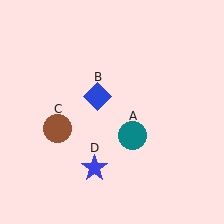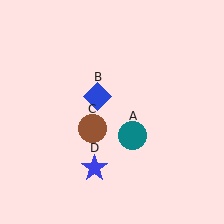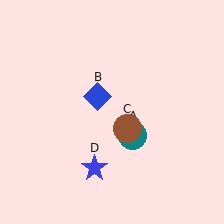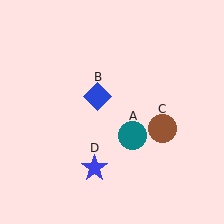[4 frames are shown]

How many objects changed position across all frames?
1 object changed position: brown circle (object C).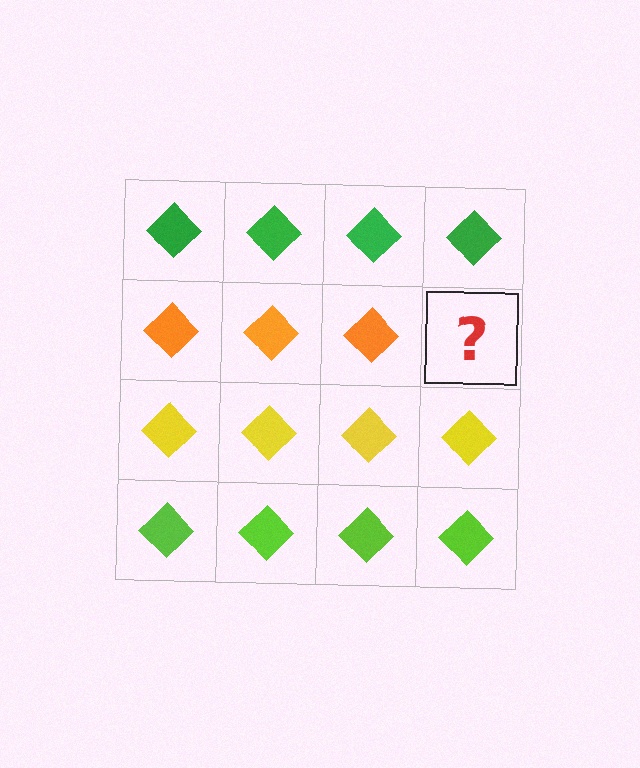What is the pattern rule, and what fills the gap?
The rule is that each row has a consistent color. The gap should be filled with an orange diamond.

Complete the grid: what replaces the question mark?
The question mark should be replaced with an orange diamond.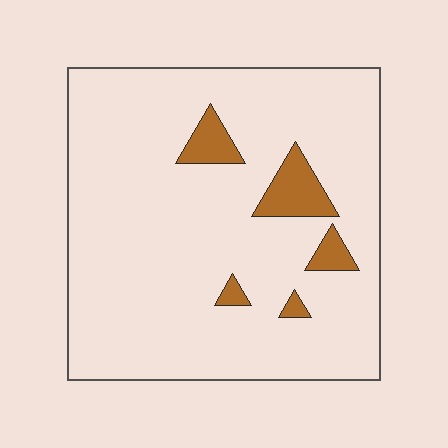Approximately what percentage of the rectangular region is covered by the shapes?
Approximately 10%.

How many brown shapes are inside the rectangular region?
5.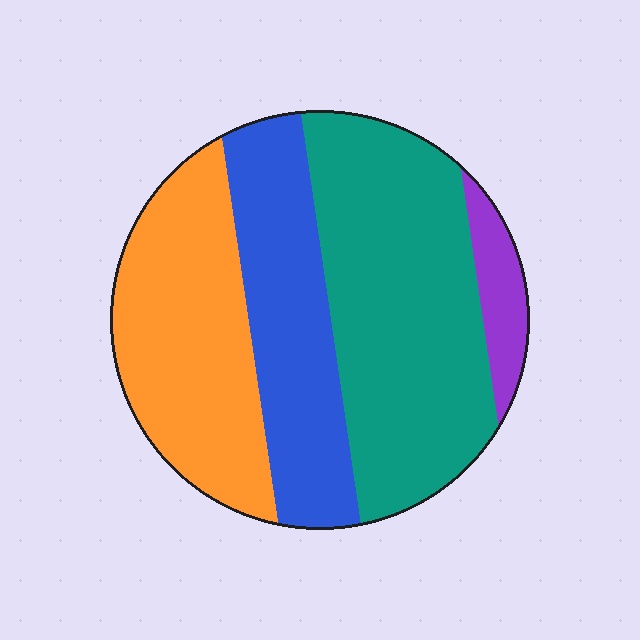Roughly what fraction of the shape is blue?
Blue covers around 25% of the shape.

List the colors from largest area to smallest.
From largest to smallest: teal, orange, blue, purple.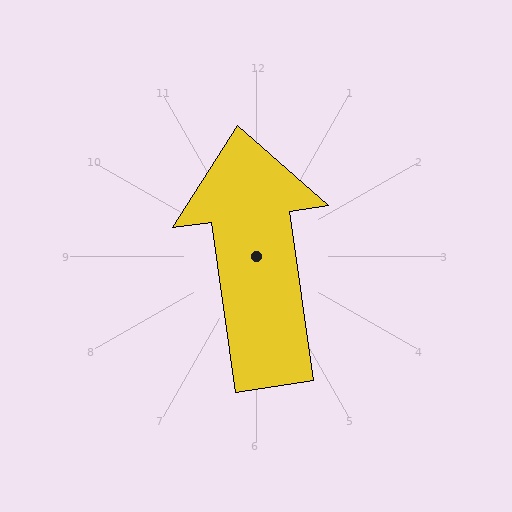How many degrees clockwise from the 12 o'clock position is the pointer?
Approximately 352 degrees.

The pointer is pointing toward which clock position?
Roughly 12 o'clock.